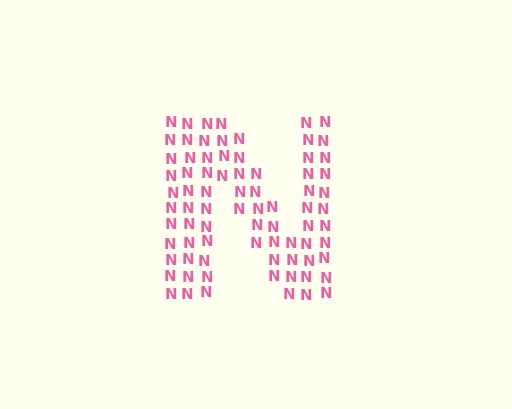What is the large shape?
The large shape is the letter N.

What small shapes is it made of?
It is made of small letter N's.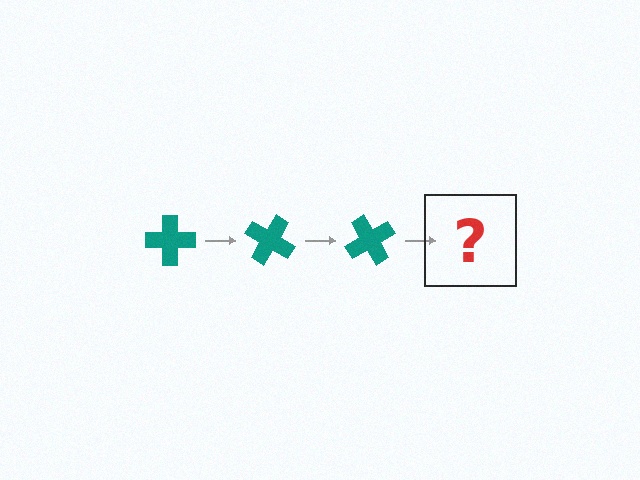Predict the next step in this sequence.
The next step is a teal cross rotated 90 degrees.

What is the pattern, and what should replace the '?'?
The pattern is that the cross rotates 30 degrees each step. The '?' should be a teal cross rotated 90 degrees.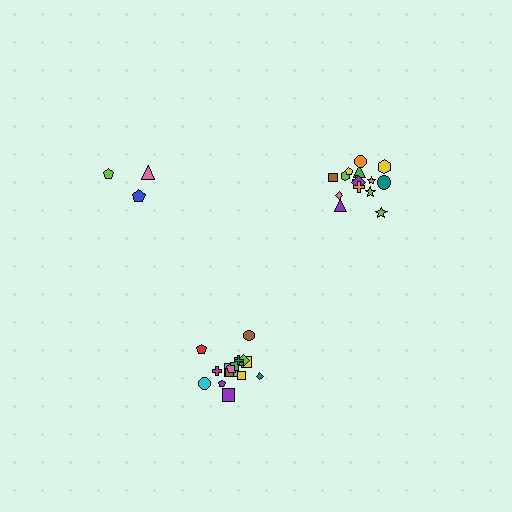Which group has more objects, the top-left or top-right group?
The top-right group.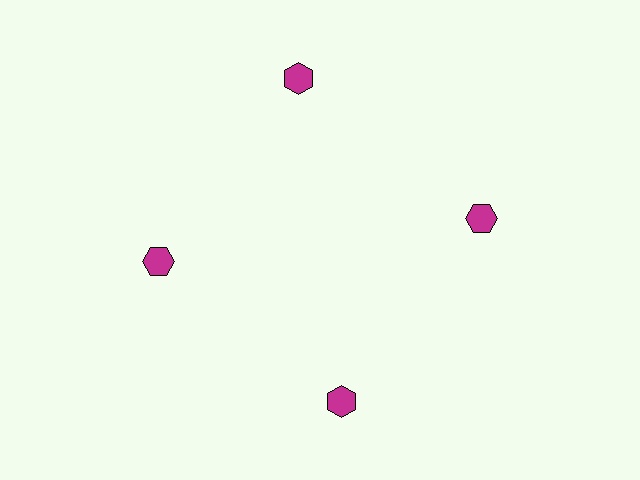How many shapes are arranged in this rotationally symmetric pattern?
There are 4 shapes, arranged in 4 groups of 1.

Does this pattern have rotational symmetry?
Yes, this pattern has 4-fold rotational symmetry. It looks the same after rotating 90 degrees around the center.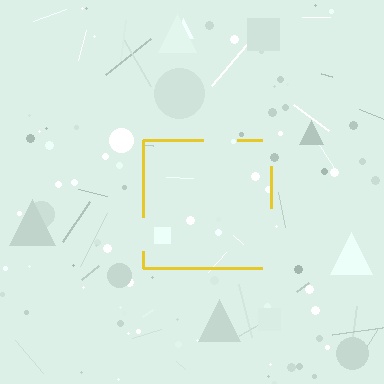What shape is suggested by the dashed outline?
The dashed outline suggests a square.